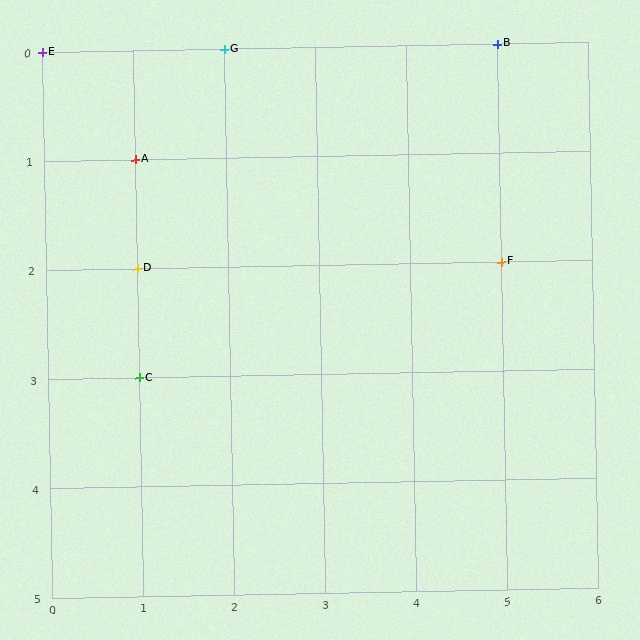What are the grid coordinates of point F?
Point F is at grid coordinates (5, 2).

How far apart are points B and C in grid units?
Points B and C are 4 columns and 3 rows apart (about 5.0 grid units diagonally).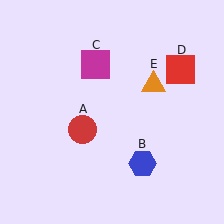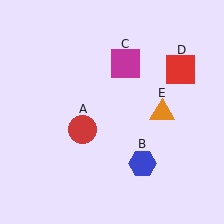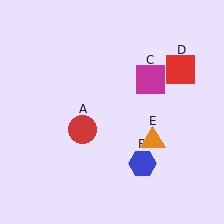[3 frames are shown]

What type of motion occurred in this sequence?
The magenta square (object C), orange triangle (object E) rotated clockwise around the center of the scene.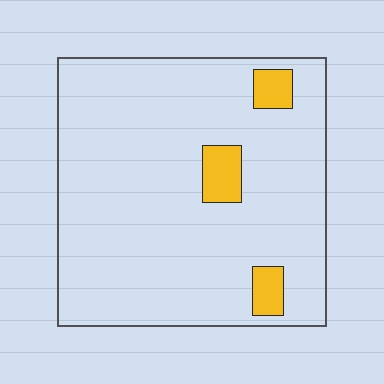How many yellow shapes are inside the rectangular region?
3.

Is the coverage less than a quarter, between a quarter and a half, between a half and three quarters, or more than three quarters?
Less than a quarter.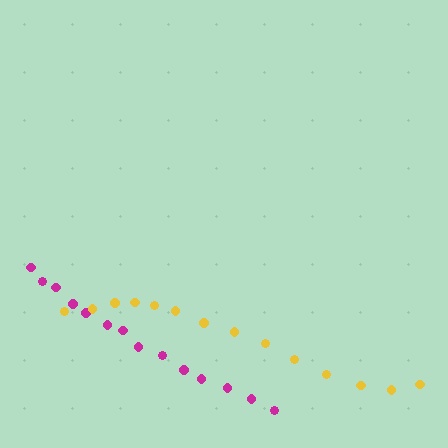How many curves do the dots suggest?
There are 2 distinct paths.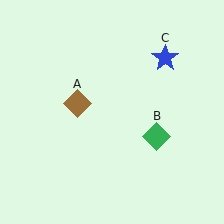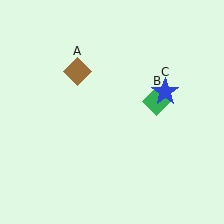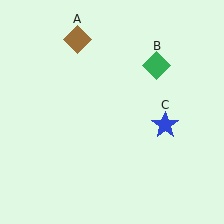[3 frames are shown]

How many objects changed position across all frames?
3 objects changed position: brown diamond (object A), green diamond (object B), blue star (object C).